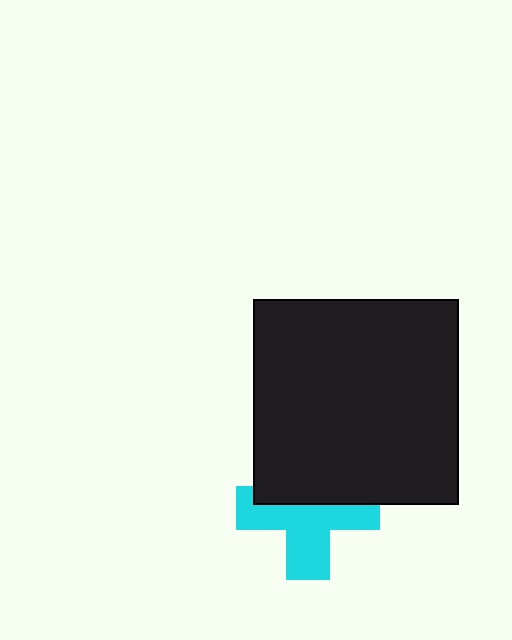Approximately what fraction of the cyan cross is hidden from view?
Roughly 44% of the cyan cross is hidden behind the black square.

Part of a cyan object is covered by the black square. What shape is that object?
It is a cross.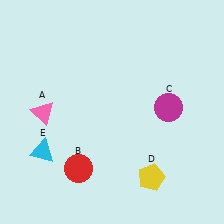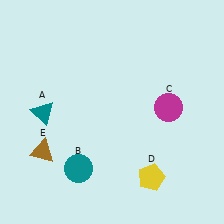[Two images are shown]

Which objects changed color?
A changed from pink to teal. B changed from red to teal. E changed from cyan to brown.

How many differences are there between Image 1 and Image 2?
There are 3 differences between the two images.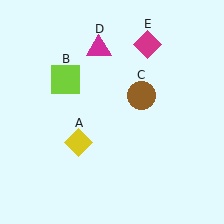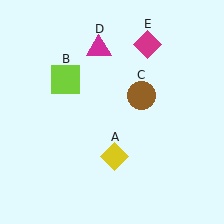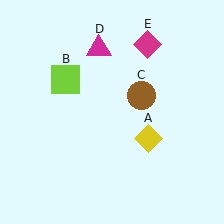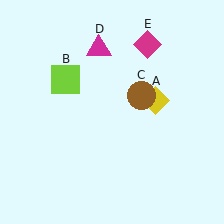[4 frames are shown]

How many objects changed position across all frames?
1 object changed position: yellow diamond (object A).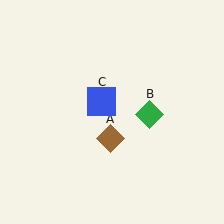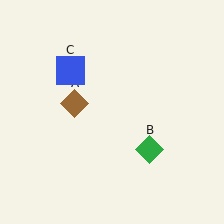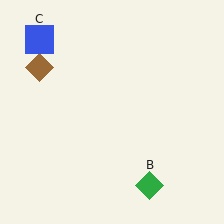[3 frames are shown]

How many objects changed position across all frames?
3 objects changed position: brown diamond (object A), green diamond (object B), blue square (object C).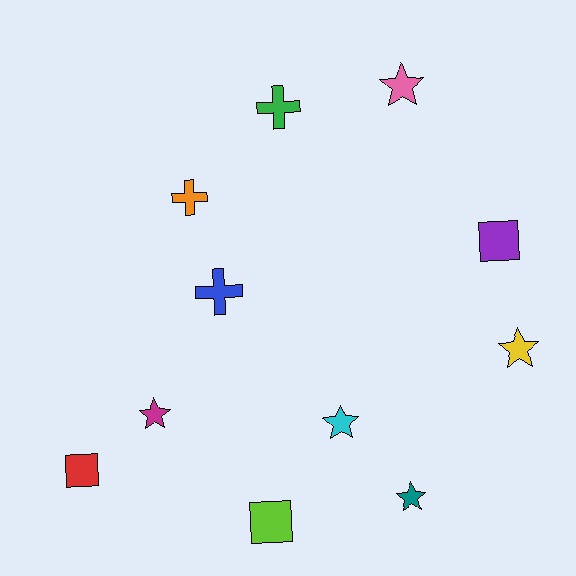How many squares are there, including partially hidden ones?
There are 3 squares.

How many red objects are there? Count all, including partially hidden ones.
There is 1 red object.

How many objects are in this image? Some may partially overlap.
There are 11 objects.